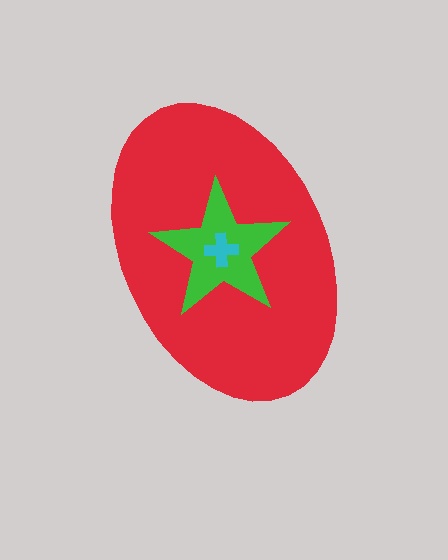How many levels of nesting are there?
3.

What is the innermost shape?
The cyan cross.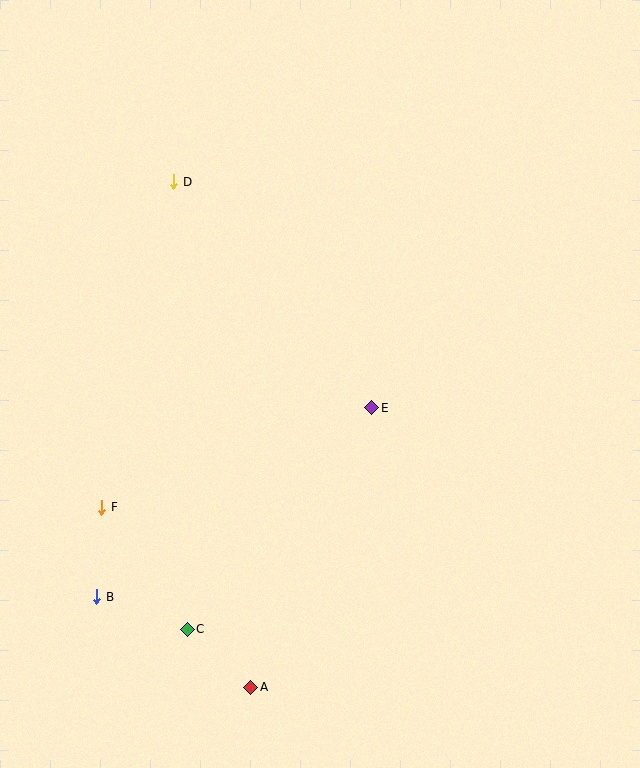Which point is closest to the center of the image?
Point E at (372, 408) is closest to the center.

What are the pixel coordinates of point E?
Point E is at (372, 408).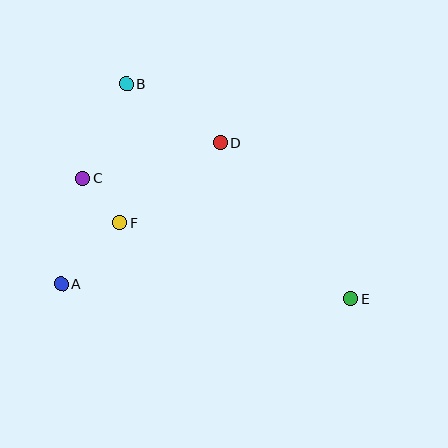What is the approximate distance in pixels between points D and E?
The distance between D and E is approximately 204 pixels.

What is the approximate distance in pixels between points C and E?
The distance between C and E is approximately 294 pixels.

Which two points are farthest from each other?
Points B and E are farthest from each other.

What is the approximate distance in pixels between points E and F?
The distance between E and F is approximately 243 pixels.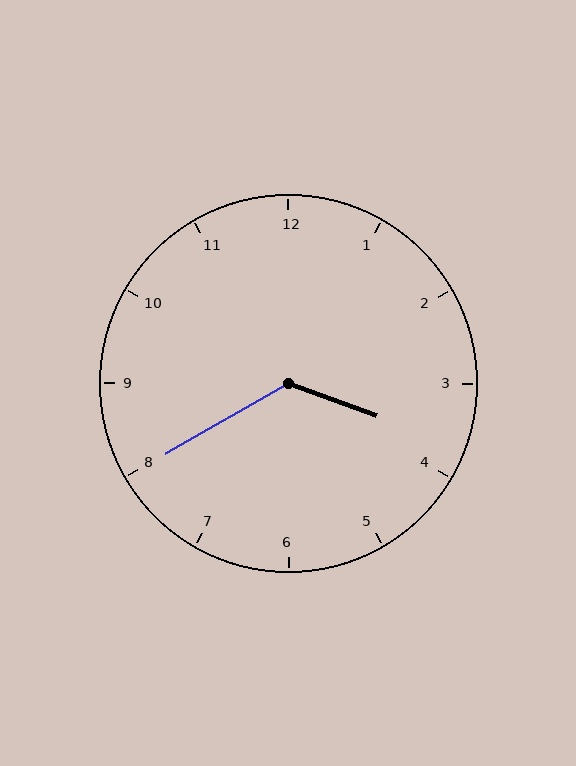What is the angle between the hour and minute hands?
Approximately 130 degrees.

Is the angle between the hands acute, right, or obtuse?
It is obtuse.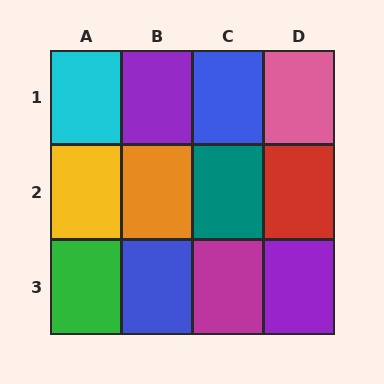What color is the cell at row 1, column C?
Blue.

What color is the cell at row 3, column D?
Purple.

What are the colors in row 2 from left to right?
Yellow, orange, teal, red.